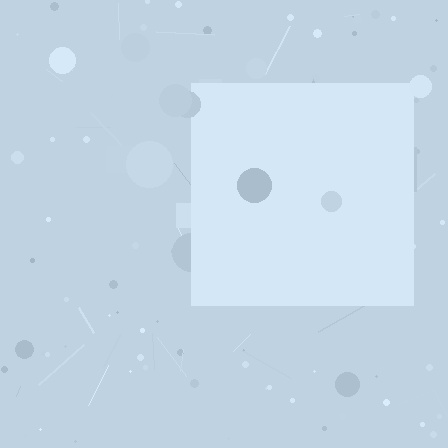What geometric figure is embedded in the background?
A square is embedded in the background.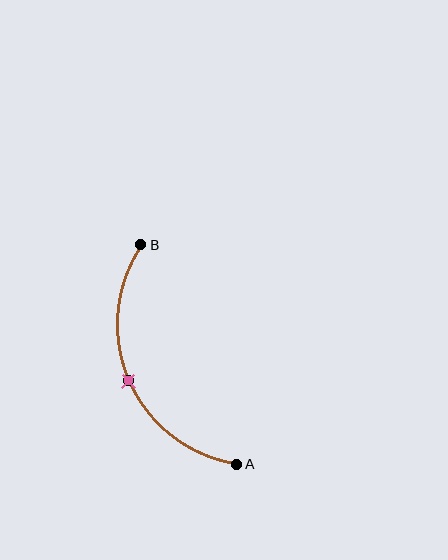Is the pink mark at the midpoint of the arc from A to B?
Yes. The pink mark lies on the arc at equal arc-length from both A and B — it is the arc midpoint.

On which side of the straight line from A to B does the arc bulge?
The arc bulges to the left of the straight line connecting A and B.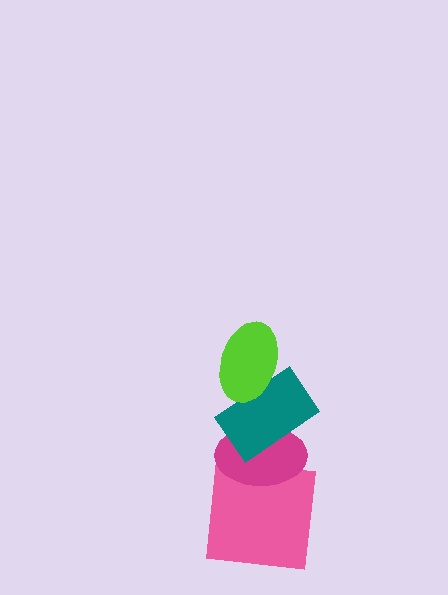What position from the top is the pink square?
The pink square is 4th from the top.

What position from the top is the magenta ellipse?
The magenta ellipse is 3rd from the top.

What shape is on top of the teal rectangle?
The lime ellipse is on top of the teal rectangle.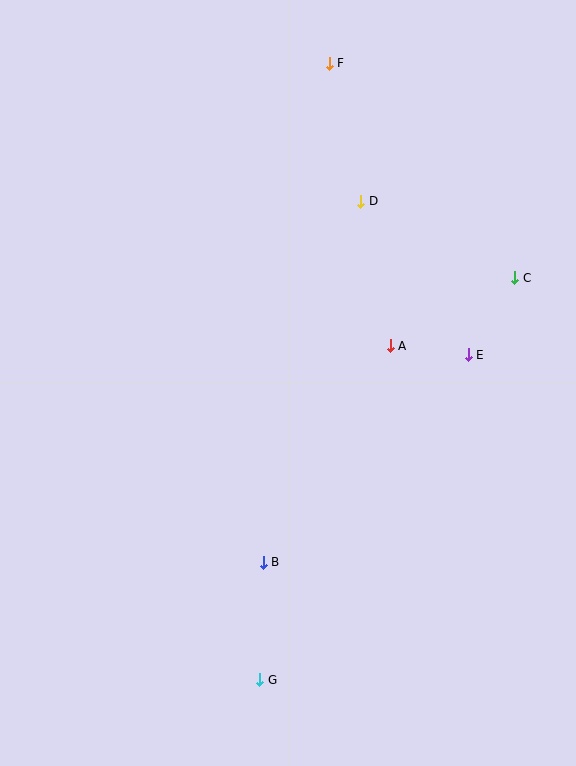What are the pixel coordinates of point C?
Point C is at (515, 278).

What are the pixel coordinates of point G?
Point G is at (260, 680).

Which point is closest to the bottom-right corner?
Point G is closest to the bottom-right corner.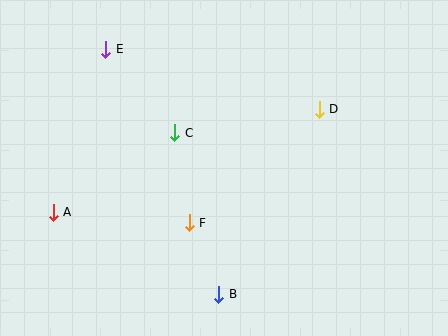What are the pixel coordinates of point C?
Point C is at (175, 133).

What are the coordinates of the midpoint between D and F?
The midpoint between D and F is at (254, 166).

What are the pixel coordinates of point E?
Point E is at (106, 49).